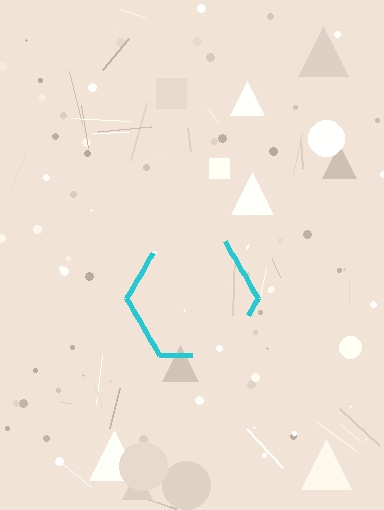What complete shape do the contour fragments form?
The contour fragments form a hexagon.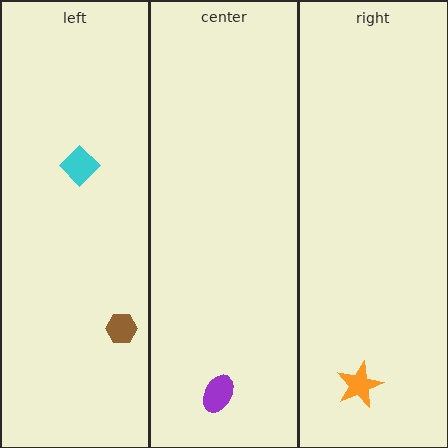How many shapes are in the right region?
1.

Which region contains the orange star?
The right region.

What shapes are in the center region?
The purple ellipse.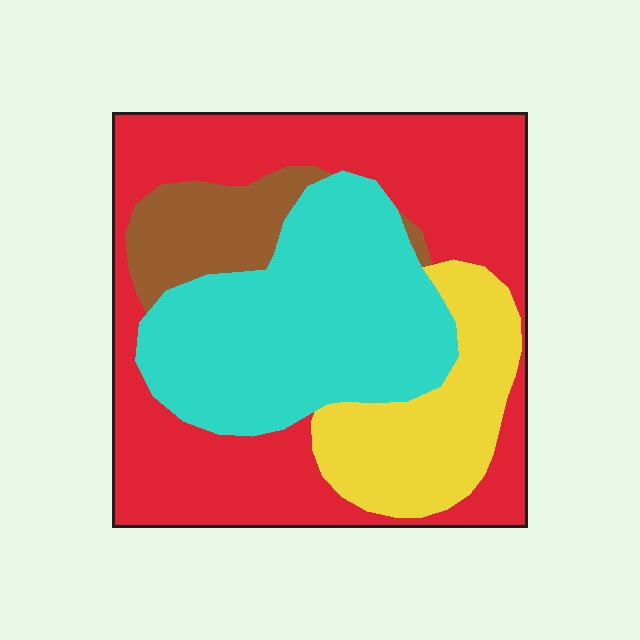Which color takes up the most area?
Red, at roughly 45%.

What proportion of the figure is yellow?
Yellow takes up about one sixth (1/6) of the figure.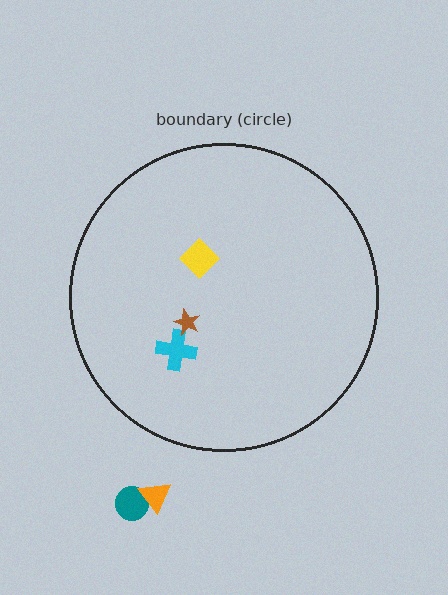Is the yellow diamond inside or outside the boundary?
Inside.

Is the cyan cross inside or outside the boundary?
Inside.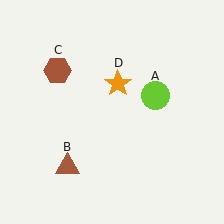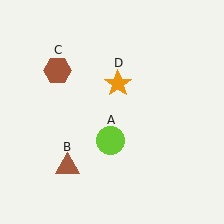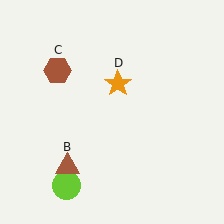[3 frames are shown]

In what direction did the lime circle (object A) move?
The lime circle (object A) moved down and to the left.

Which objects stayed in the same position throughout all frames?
Brown triangle (object B) and brown hexagon (object C) and orange star (object D) remained stationary.